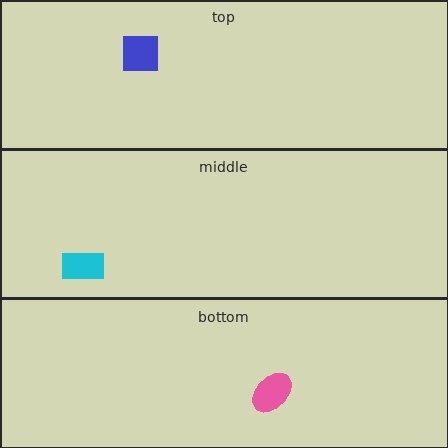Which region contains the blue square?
The top region.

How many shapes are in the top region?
1.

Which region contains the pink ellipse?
The bottom region.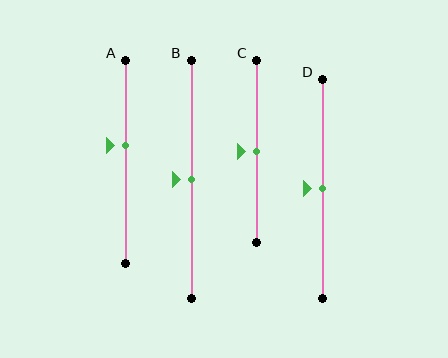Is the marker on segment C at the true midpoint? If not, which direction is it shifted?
Yes, the marker on segment C is at the true midpoint.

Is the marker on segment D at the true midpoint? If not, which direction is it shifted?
Yes, the marker on segment D is at the true midpoint.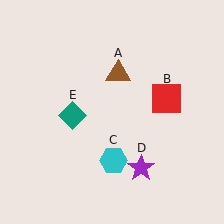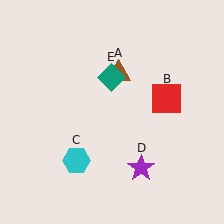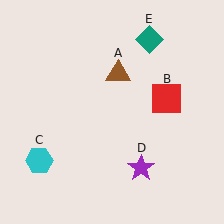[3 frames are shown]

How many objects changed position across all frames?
2 objects changed position: cyan hexagon (object C), teal diamond (object E).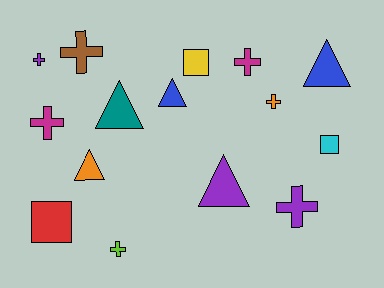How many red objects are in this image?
There is 1 red object.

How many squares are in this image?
There are 3 squares.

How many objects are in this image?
There are 15 objects.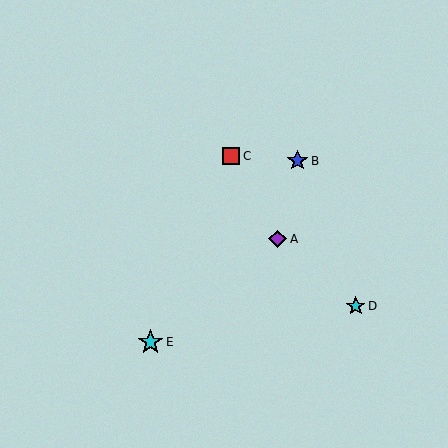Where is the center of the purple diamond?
The center of the purple diamond is at (278, 239).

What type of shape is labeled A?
Shape A is a purple diamond.